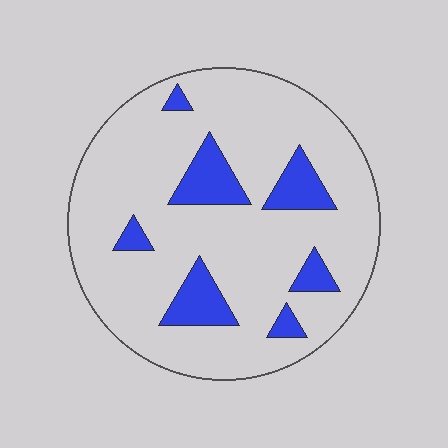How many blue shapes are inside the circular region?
7.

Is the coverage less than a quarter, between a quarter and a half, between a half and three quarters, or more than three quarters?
Less than a quarter.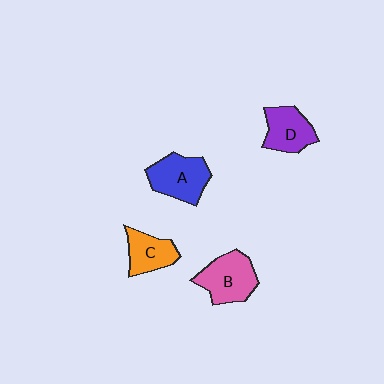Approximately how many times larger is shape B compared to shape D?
Approximately 1.2 times.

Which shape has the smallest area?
Shape C (orange).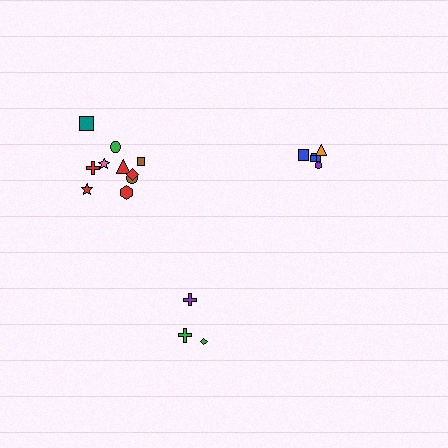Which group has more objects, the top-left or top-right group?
The top-left group.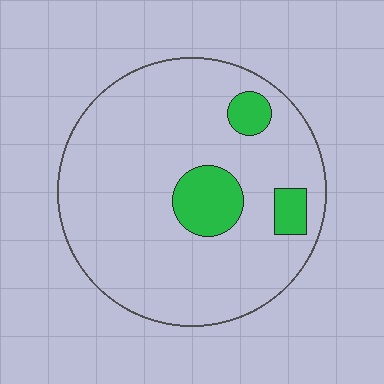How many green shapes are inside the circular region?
3.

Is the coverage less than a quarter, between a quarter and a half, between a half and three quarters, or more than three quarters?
Less than a quarter.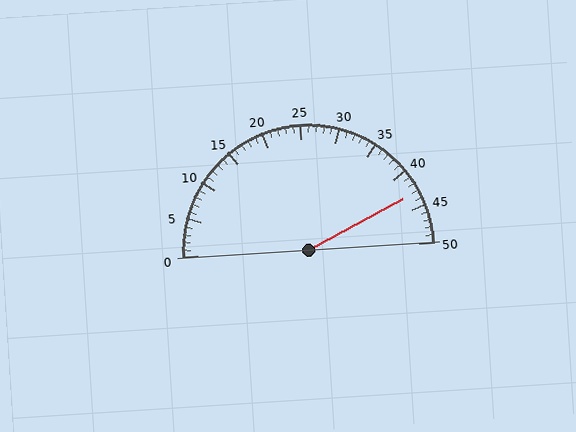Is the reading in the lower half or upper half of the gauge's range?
The reading is in the upper half of the range (0 to 50).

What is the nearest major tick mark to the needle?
The nearest major tick mark is 45.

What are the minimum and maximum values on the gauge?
The gauge ranges from 0 to 50.